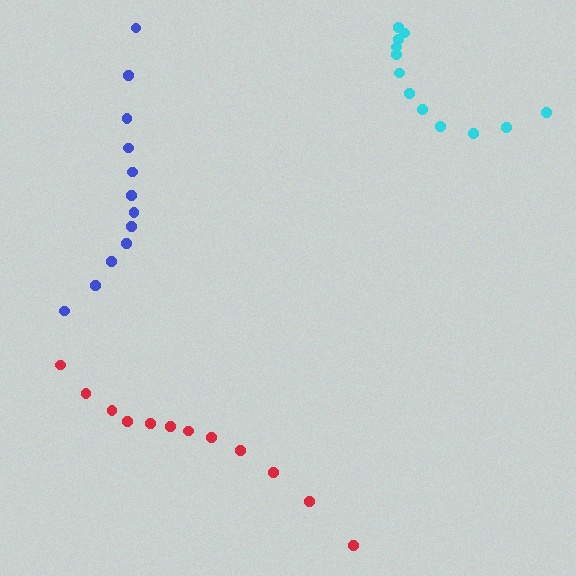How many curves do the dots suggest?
There are 3 distinct paths.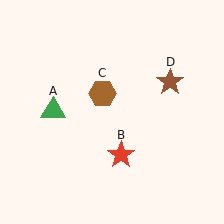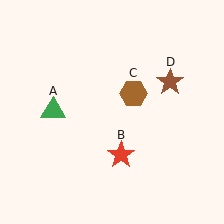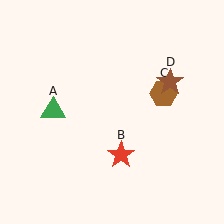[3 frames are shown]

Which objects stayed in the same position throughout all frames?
Green triangle (object A) and red star (object B) and brown star (object D) remained stationary.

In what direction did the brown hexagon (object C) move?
The brown hexagon (object C) moved right.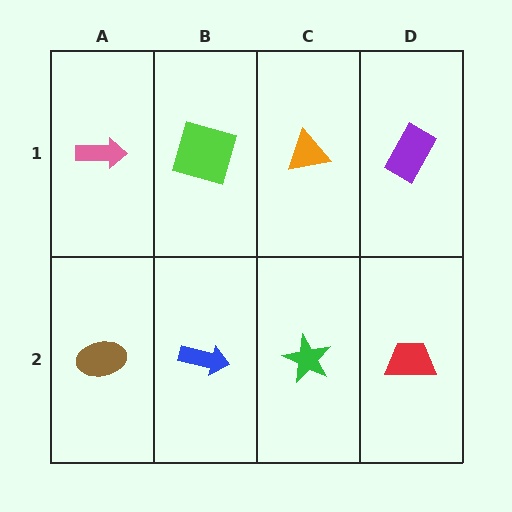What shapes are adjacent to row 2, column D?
A purple rectangle (row 1, column D), a green star (row 2, column C).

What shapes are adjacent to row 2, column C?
An orange triangle (row 1, column C), a blue arrow (row 2, column B), a red trapezoid (row 2, column D).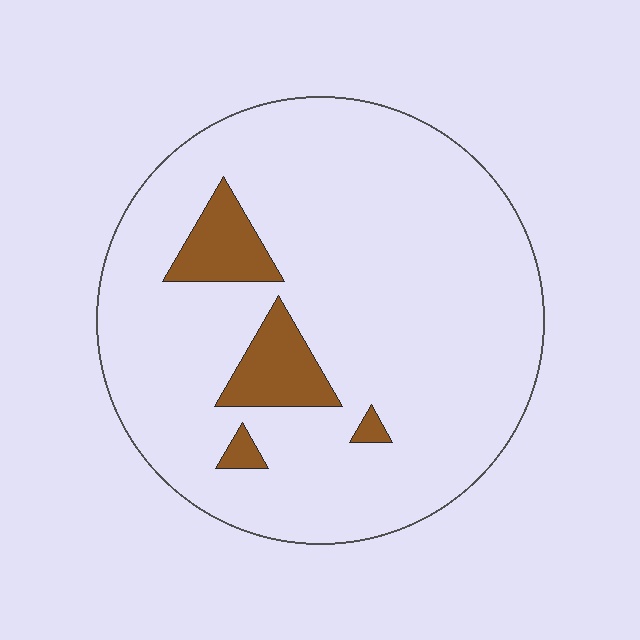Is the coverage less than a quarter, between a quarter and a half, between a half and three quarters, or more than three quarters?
Less than a quarter.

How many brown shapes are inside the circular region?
4.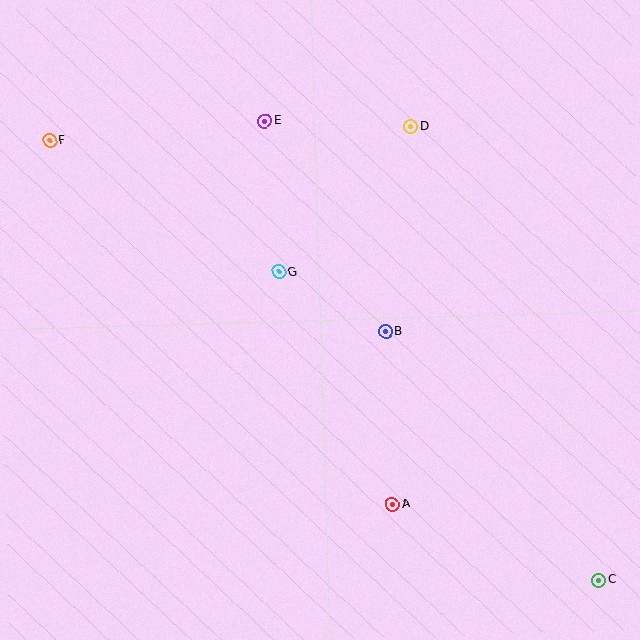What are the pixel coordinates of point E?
Point E is at (265, 121).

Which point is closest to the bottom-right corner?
Point C is closest to the bottom-right corner.